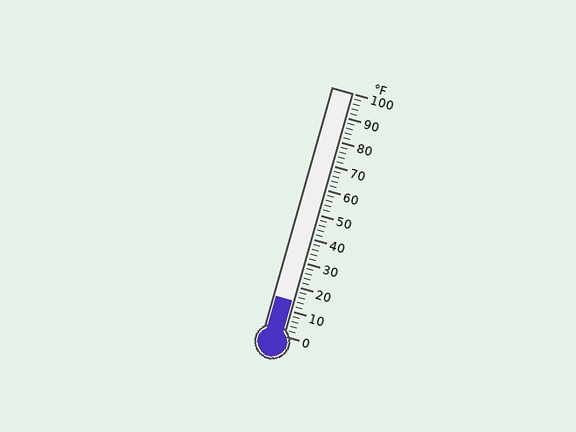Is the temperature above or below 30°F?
The temperature is below 30°F.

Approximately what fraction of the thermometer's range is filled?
The thermometer is filled to approximately 15% of its range.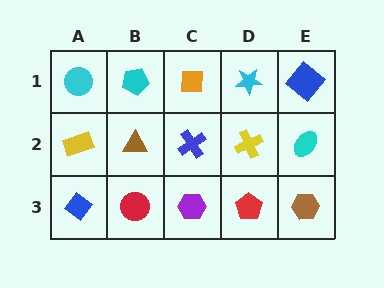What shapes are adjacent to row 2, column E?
A blue diamond (row 1, column E), a brown hexagon (row 3, column E), a yellow cross (row 2, column D).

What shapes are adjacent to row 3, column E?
A cyan ellipse (row 2, column E), a red pentagon (row 3, column D).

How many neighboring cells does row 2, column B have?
4.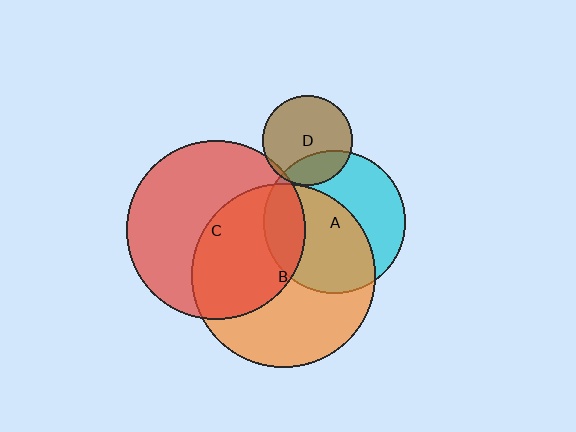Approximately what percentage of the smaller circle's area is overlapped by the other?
Approximately 45%.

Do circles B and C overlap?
Yes.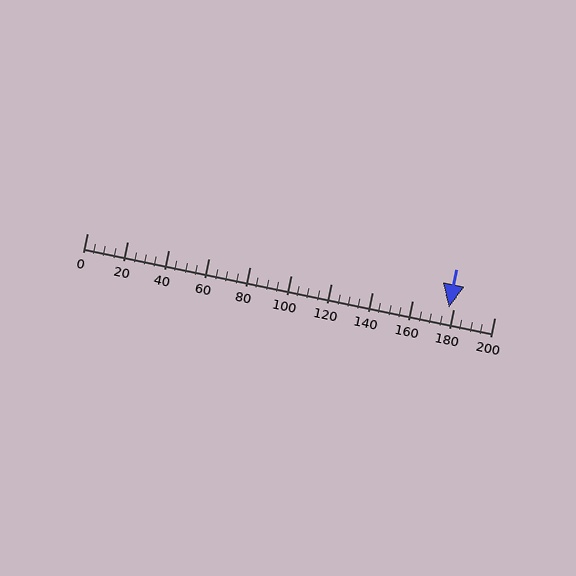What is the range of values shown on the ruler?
The ruler shows values from 0 to 200.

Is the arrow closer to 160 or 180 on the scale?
The arrow is closer to 180.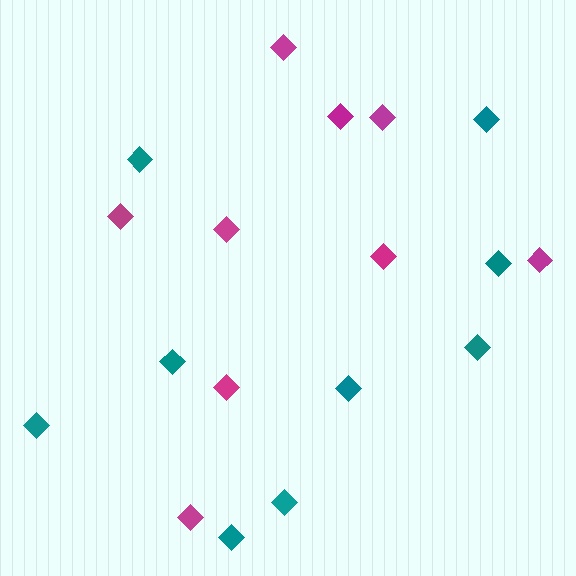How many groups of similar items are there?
There are 2 groups: one group of magenta diamonds (9) and one group of teal diamonds (9).